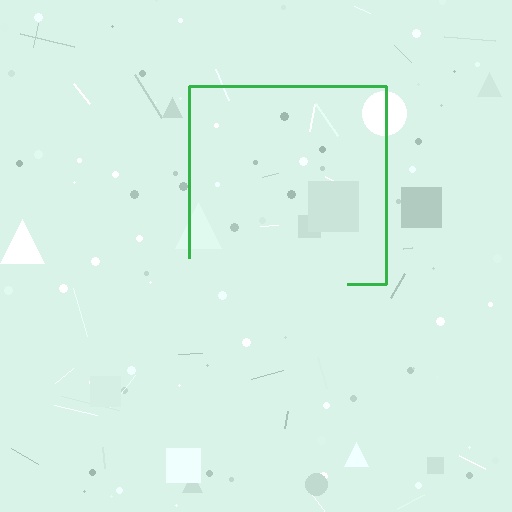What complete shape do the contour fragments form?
The contour fragments form a square.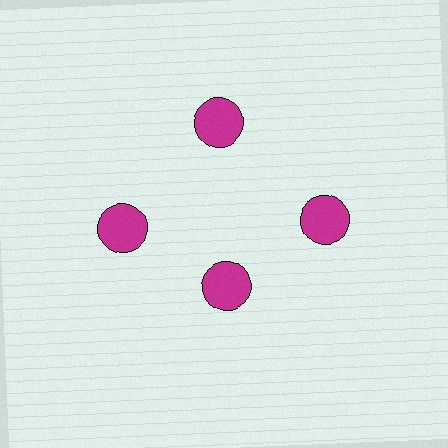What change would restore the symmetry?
The symmetry would be restored by moving it outward, back onto the ring so that all 4 circles sit at equal angles and equal distance from the center.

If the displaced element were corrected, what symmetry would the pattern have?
It would have 4-fold rotational symmetry — the pattern would map onto itself every 90 degrees.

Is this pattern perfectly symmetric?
No. The 4 magenta circles are arranged in a ring, but one element near the 6 o'clock position is pulled inward toward the center, breaking the 4-fold rotational symmetry.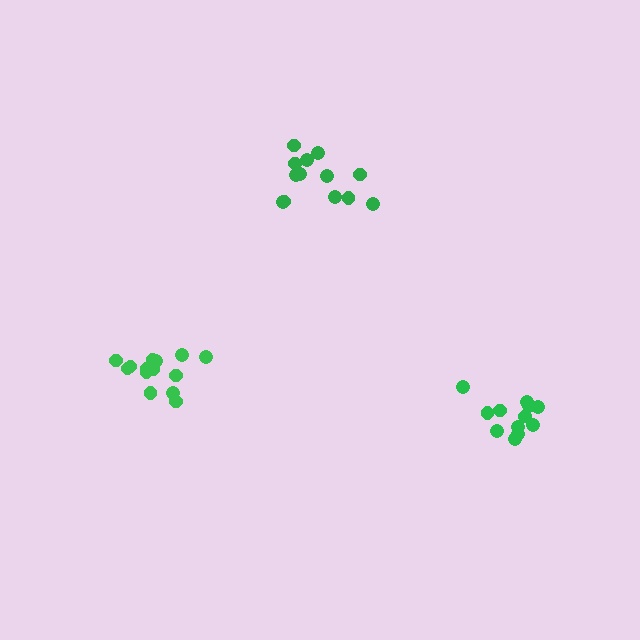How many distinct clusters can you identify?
There are 3 distinct clusters.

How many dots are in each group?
Group 1: 13 dots, Group 2: 14 dots, Group 3: 12 dots (39 total).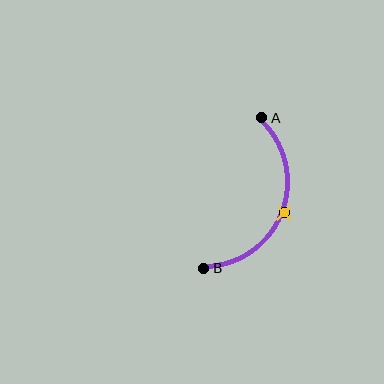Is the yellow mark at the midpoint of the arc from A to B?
Yes. The yellow mark lies on the arc at equal arc-length from both A and B — it is the arc midpoint.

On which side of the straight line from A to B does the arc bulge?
The arc bulges to the right of the straight line connecting A and B.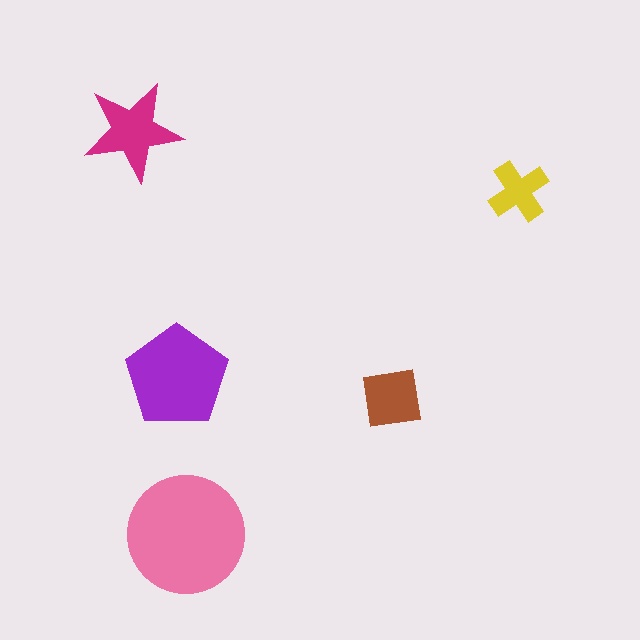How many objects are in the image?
There are 5 objects in the image.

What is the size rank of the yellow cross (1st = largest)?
5th.